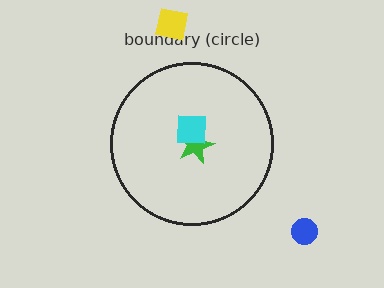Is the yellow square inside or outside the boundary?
Outside.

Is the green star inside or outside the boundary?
Inside.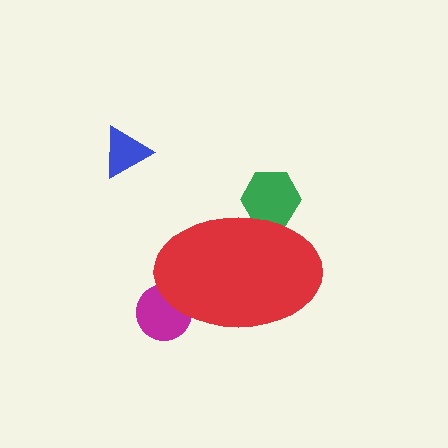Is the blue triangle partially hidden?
No, the blue triangle is fully visible.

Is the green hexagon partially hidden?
Yes, the green hexagon is partially hidden behind the red ellipse.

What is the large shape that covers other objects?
A red ellipse.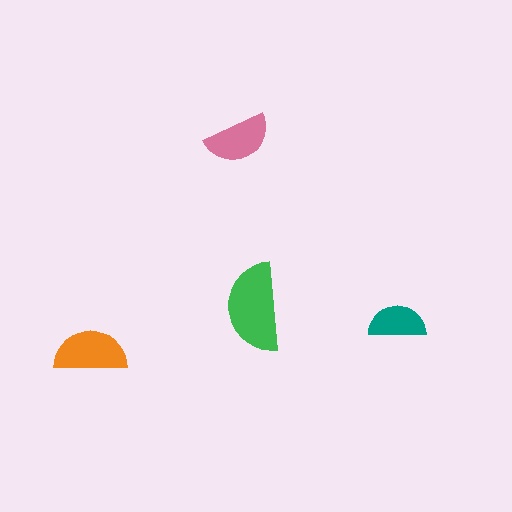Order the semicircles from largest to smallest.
the green one, the orange one, the pink one, the teal one.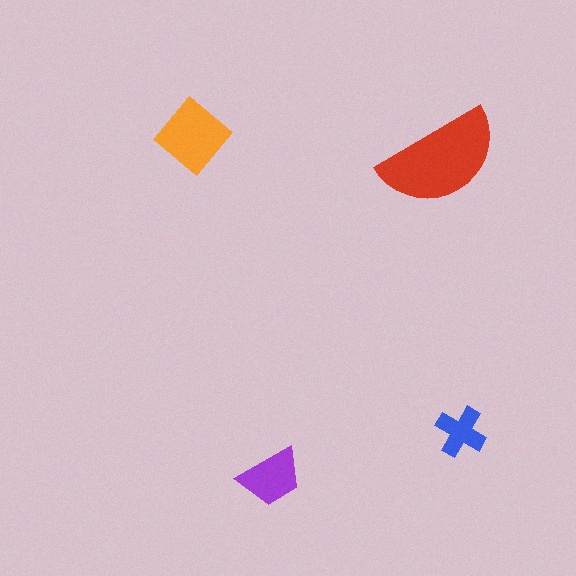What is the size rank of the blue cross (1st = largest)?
4th.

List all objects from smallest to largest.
The blue cross, the purple trapezoid, the orange diamond, the red semicircle.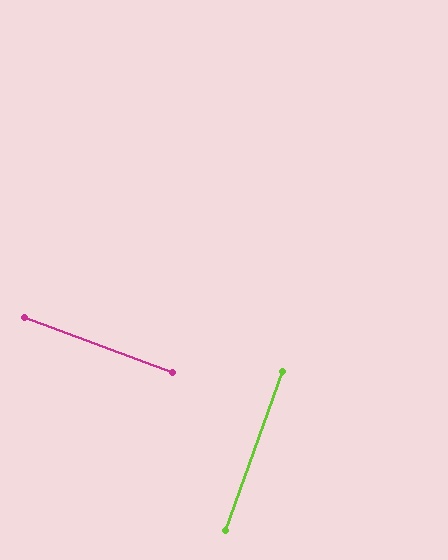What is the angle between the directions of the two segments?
Approximately 90 degrees.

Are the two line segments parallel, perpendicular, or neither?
Perpendicular — they meet at approximately 90°.